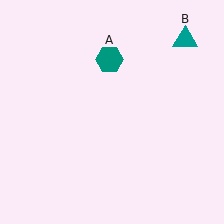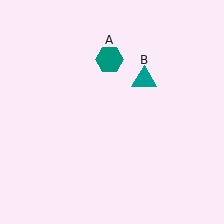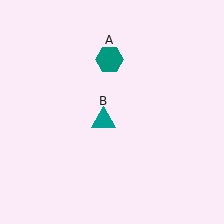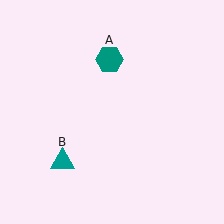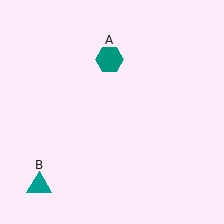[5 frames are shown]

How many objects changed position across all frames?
1 object changed position: teal triangle (object B).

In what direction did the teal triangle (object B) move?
The teal triangle (object B) moved down and to the left.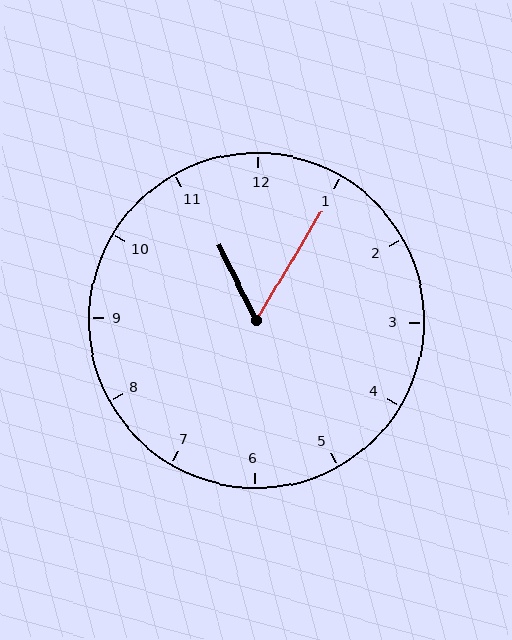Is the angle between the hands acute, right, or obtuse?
It is acute.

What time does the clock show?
11:05.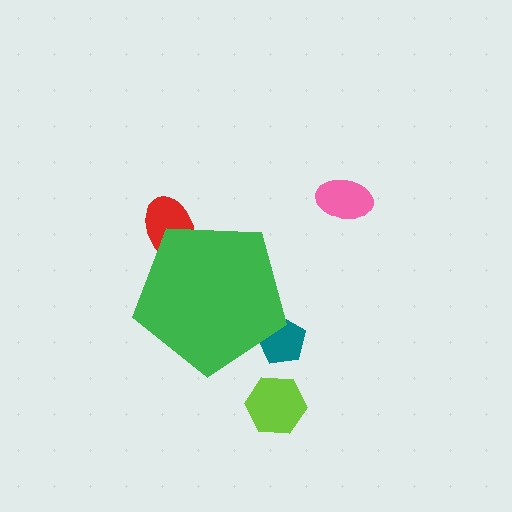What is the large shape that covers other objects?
A green pentagon.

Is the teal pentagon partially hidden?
Yes, the teal pentagon is partially hidden behind the green pentagon.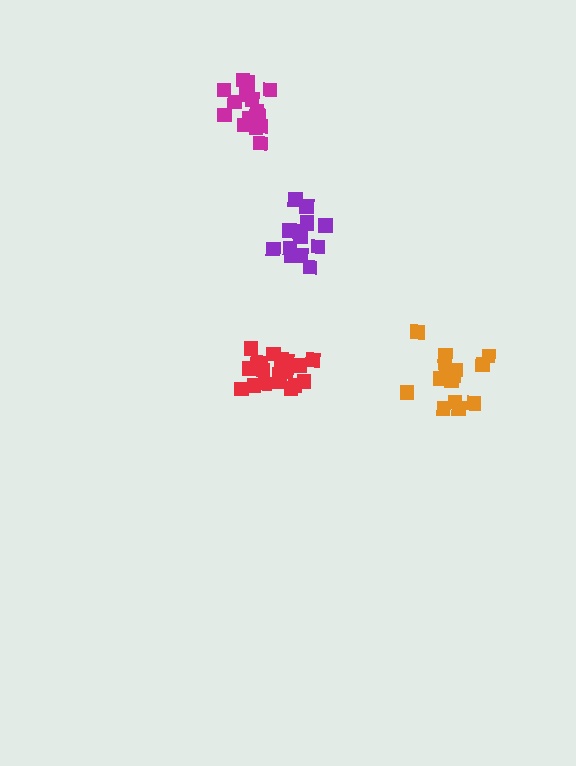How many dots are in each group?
Group 1: 16 dots, Group 2: 17 dots, Group 3: 20 dots, Group 4: 18 dots (71 total).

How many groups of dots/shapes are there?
There are 4 groups.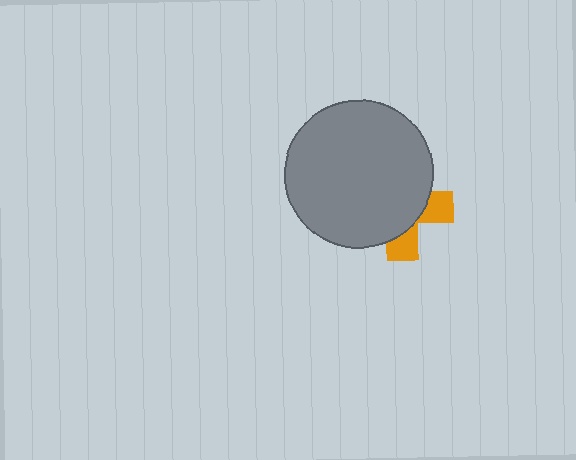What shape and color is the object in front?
The object in front is a gray circle.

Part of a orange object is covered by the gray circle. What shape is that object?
It is a cross.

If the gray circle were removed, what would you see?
You would see the complete orange cross.